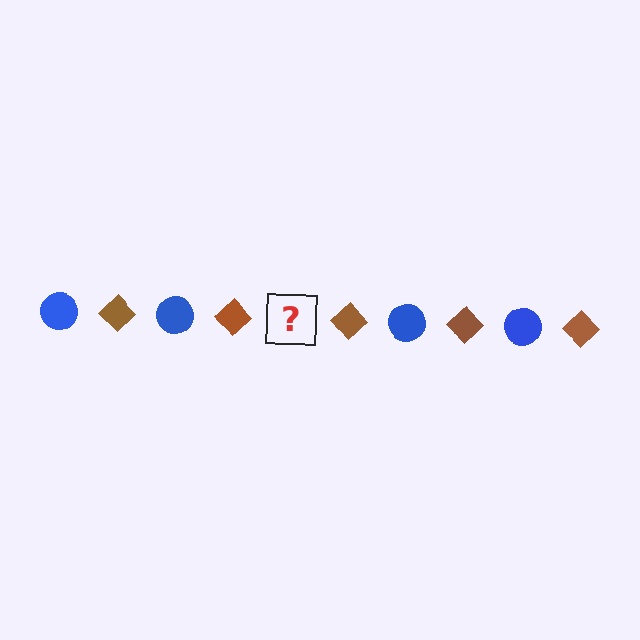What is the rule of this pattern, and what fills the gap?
The rule is that the pattern alternates between blue circle and brown diamond. The gap should be filled with a blue circle.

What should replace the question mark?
The question mark should be replaced with a blue circle.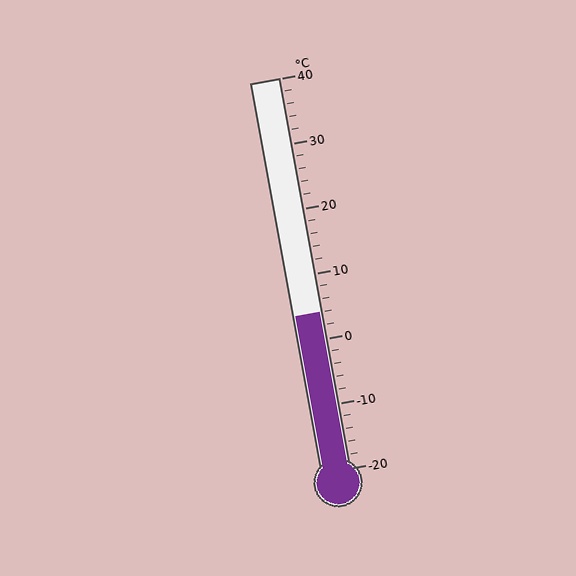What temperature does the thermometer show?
The thermometer shows approximately 4°C.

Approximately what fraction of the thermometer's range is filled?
The thermometer is filled to approximately 40% of its range.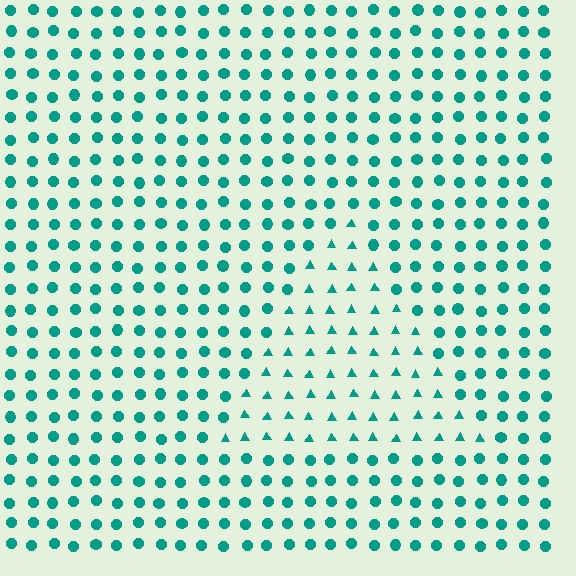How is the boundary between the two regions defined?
The boundary is defined by a change in element shape: triangles inside vs. circles outside. All elements share the same color and spacing.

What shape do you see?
I see a triangle.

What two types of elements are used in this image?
The image uses triangles inside the triangle region and circles outside it.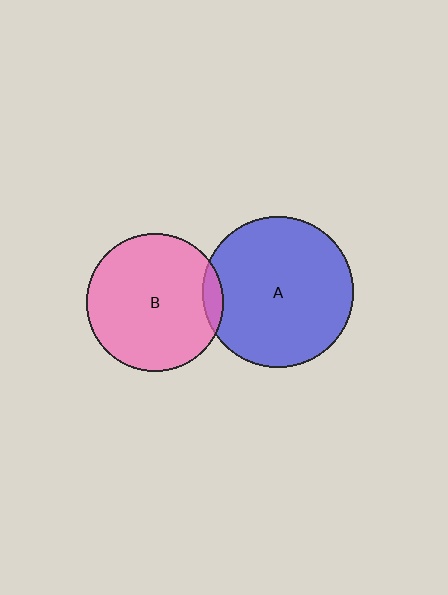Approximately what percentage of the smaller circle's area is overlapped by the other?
Approximately 5%.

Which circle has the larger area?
Circle A (blue).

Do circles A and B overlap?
Yes.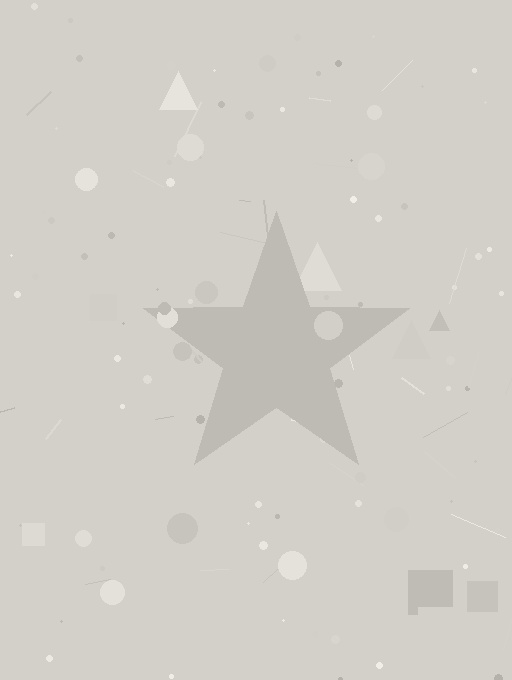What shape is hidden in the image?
A star is hidden in the image.